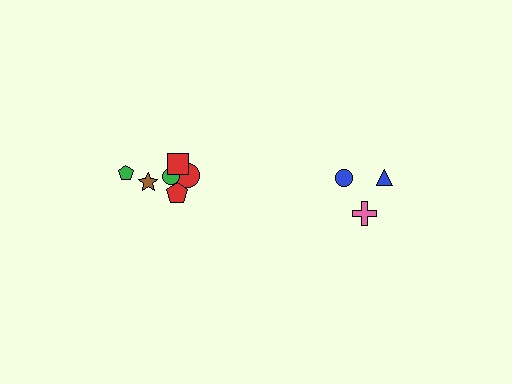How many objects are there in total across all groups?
There are 9 objects.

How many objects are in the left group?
There are 6 objects.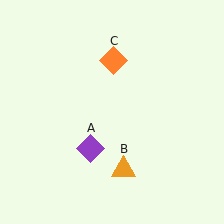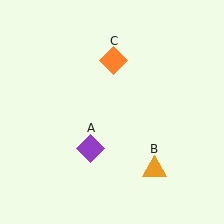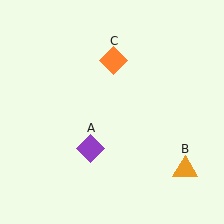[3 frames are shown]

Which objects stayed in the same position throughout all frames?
Purple diamond (object A) and orange diamond (object C) remained stationary.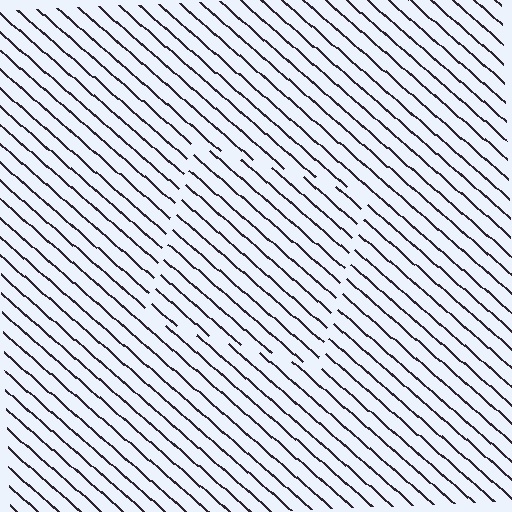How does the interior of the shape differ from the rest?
The interior of the shape contains the same grating, shifted by half a period — the contour is defined by the phase discontinuity where line-ends from the inner and outer gratings abut.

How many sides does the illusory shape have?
4 sides — the line-ends trace a square.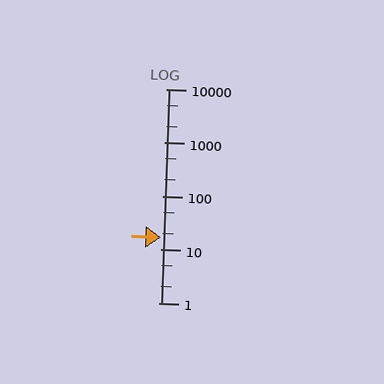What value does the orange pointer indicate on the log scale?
The pointer indicates approximately 17.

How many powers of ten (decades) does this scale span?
The scale spans 4 decades, from 1 to 10000.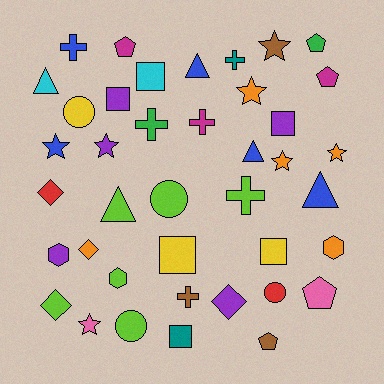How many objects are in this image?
There are 40 objects.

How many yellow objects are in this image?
There are 3 yellow objects.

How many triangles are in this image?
There are 5 triangles.